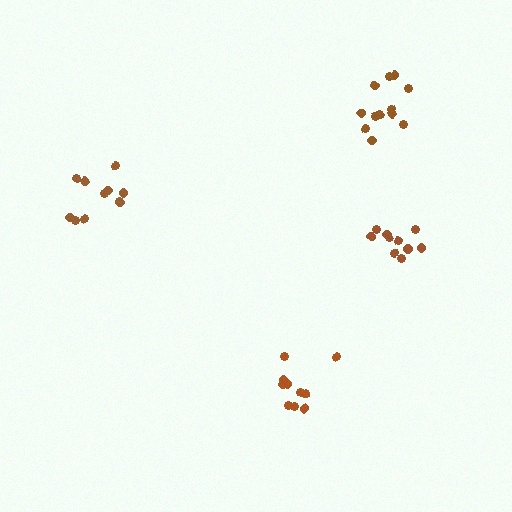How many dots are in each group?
Group 1: 11 dots, Group 2: 10 dots, Group 3: 12 dots, Group 4: 10 dots (43 total).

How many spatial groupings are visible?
There are 4 spatial groupings.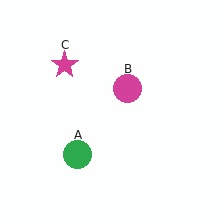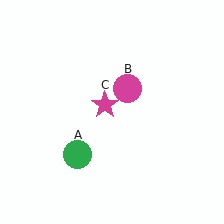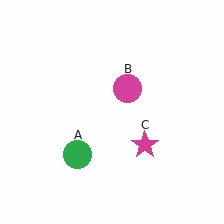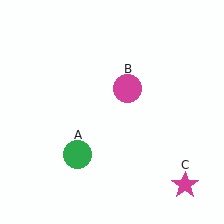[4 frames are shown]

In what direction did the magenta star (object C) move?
The magenta star (object C) moved down and to the right.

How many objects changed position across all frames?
1 object changed position: magenta star (object C).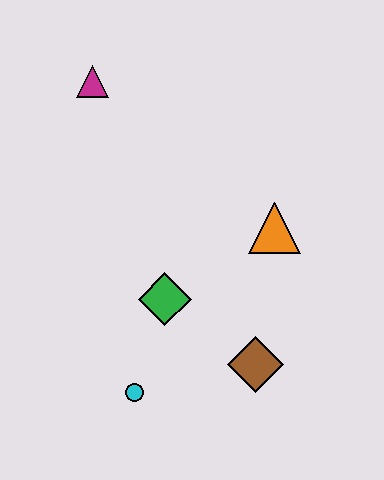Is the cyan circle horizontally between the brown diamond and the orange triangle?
No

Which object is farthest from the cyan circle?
The magenta triangle is farthest from the cyan circle.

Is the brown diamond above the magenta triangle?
No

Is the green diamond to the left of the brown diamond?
Yes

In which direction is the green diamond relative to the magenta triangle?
The green diamond is below the magenta triangle.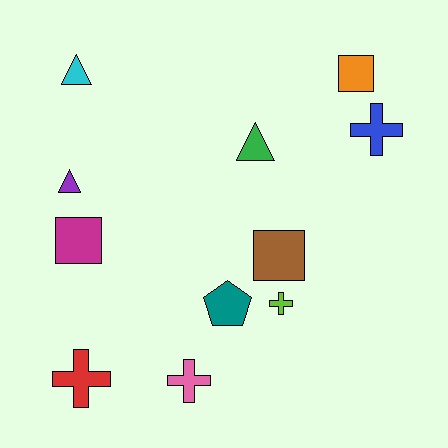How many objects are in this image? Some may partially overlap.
There are 11 objects.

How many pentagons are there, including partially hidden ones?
There is 1 pentagon.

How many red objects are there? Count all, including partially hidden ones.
There is 1 red object.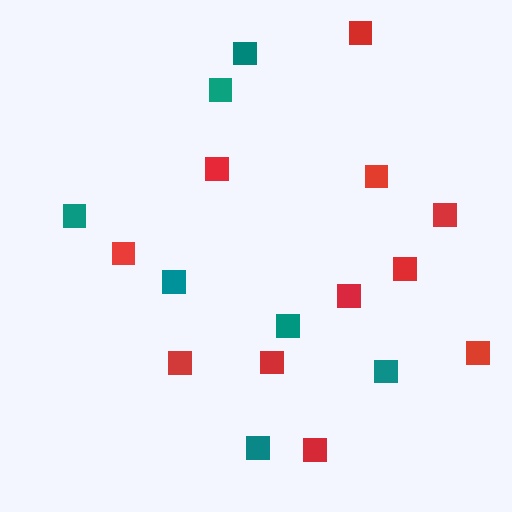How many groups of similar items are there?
There are 2 groups: one group of red squares (11) and one group of teal squares (7).